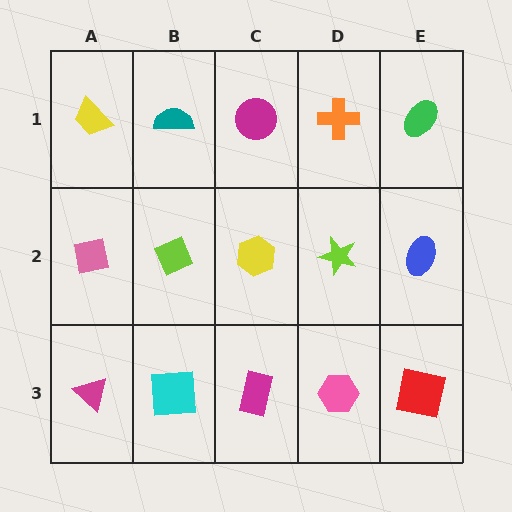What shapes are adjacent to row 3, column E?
A blue ellipse (row 2, column E), a pink hexagon (row 3, column D).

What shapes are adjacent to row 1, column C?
A yellow hexagon (row 2, column C), a teal semicircle (row 1, column B), an orange cross (row 1, column D).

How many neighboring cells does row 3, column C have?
3.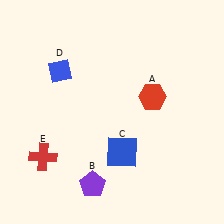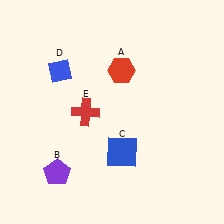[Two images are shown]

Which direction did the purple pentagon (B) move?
The purple pentagon (B) moved left.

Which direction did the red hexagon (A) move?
The red hexagon (A) moved left.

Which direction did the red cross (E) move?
The red cross (E) moved up.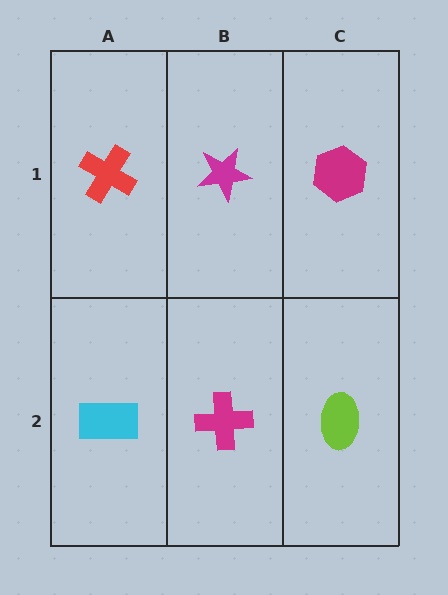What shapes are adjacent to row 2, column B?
A magenta star (row 1, column B), a cyan rectangle (row 2, column A), a lime ellipse (row 2, column C).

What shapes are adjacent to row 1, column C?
A lime ellipse (row 2, column C), a magenta star (row 1, column B).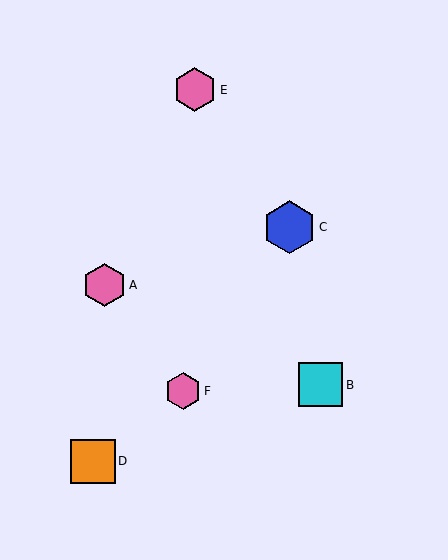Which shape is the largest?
The blue hexagon (labeled C) is the largest.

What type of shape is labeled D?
Shape D is an orange square.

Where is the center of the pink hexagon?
The center of the pink hexagon is at (195, 90).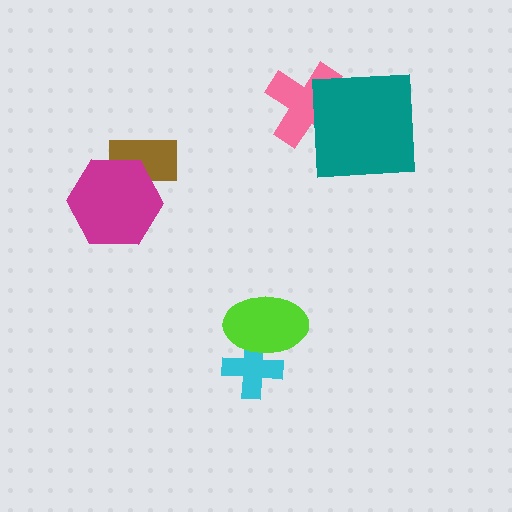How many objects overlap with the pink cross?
1 object overlaps with the pink cross.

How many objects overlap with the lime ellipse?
1 object overlaps with the lime ellipse.